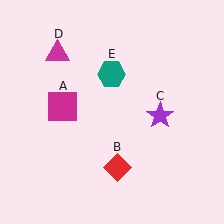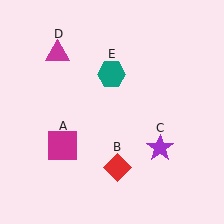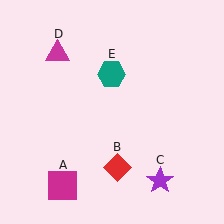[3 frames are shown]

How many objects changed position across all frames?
2 objects changed position: magenta square (object A), purple star (object C).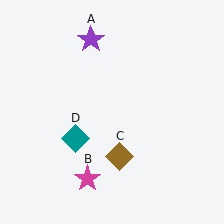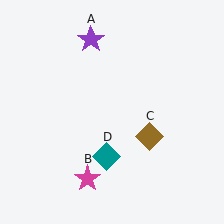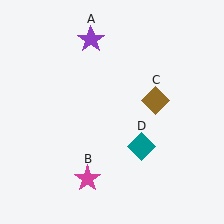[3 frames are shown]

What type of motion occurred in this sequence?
The brown diamond (object C), teal diamond (object D) rotated counterclockwise around the center of the scene.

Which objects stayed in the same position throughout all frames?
Purple star (object A) and magenta star (object B) remained stationary.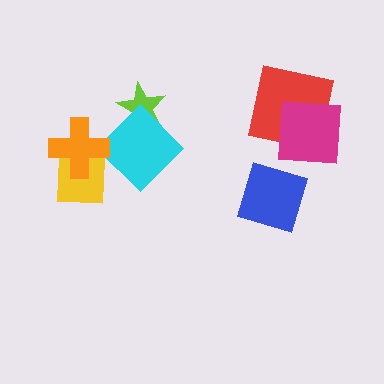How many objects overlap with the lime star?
1 object overlaps with the lime star.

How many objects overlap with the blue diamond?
0 objects overlap with the blue diamond.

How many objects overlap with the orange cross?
2 objects overlap with the orange cross.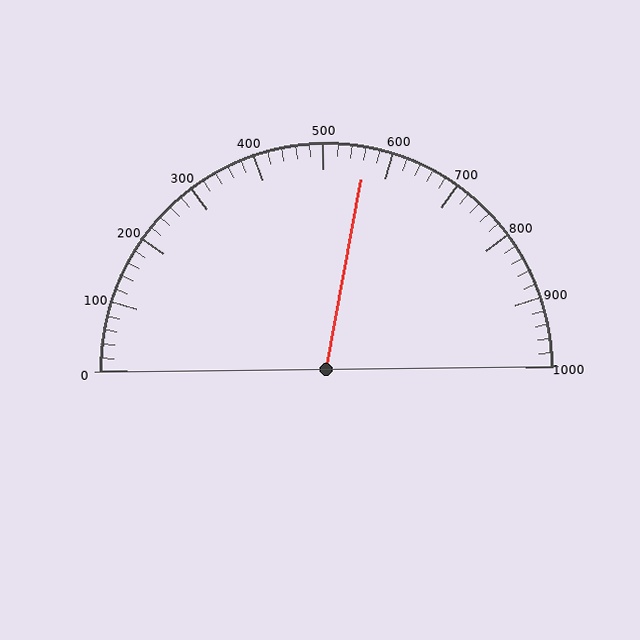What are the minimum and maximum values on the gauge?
The gauge ranges from 0 to 1000.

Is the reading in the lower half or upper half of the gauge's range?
The reading is in the upper half of the range (0 to 1000).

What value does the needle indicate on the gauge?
The needle indicates approximately 560.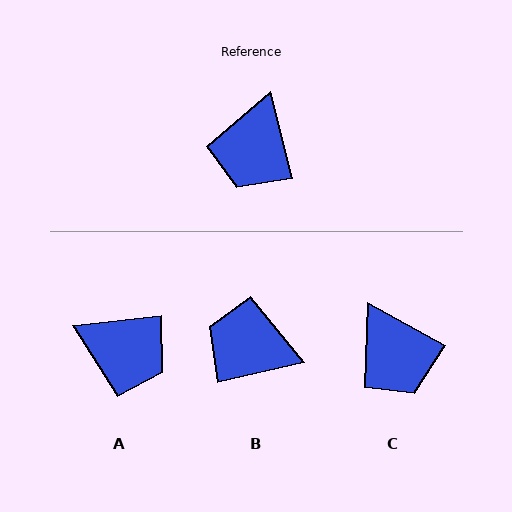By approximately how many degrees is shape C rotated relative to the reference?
Approximately 48 degrees counter-clockwise.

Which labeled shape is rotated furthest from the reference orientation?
B, about 91 degrees away.